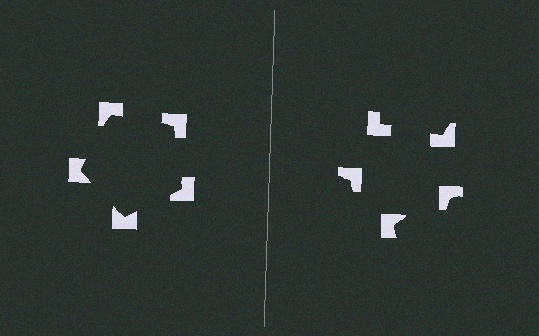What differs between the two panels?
The notched squares are positioned identically on both sides; only the wedge orientations differ. On the left they align to a pentagon; on the right they are misaligned.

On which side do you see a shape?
An illusory pentagon appears on the left side. On the right side the wedge cuts are rotated, so no coherent shape forms.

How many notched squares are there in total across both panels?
10 — 5 on each side.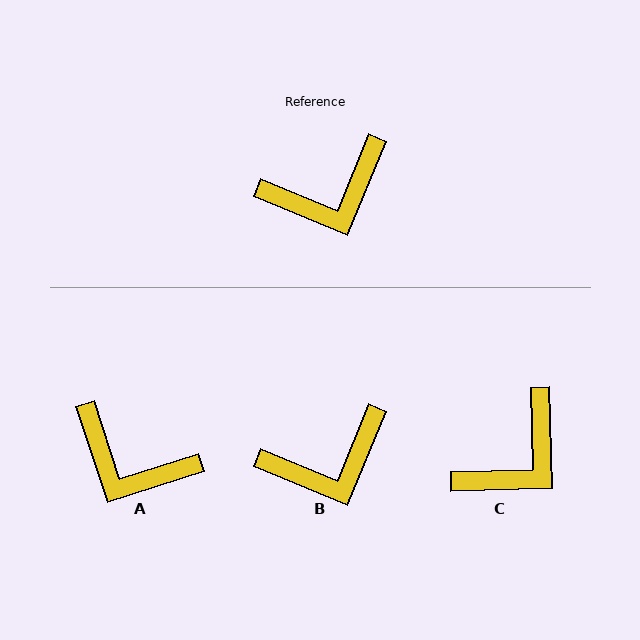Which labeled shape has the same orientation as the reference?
B.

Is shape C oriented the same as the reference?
No, it is off by about 24 degrees.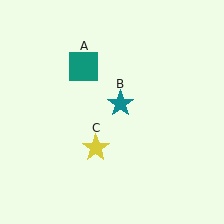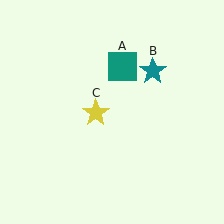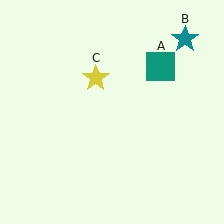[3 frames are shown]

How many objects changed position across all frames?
3 objects changed position: teal square (object A), teal star (object B), yellow star (object C).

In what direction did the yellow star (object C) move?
The yellow star (object C) moved up.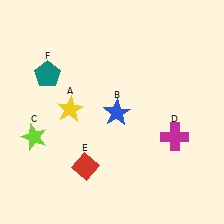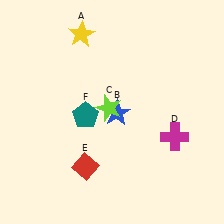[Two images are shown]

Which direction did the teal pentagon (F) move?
The teal pentagon (F) moved down.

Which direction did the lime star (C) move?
The lime star (C) moved right.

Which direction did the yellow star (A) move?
The yellow star (A) moved up.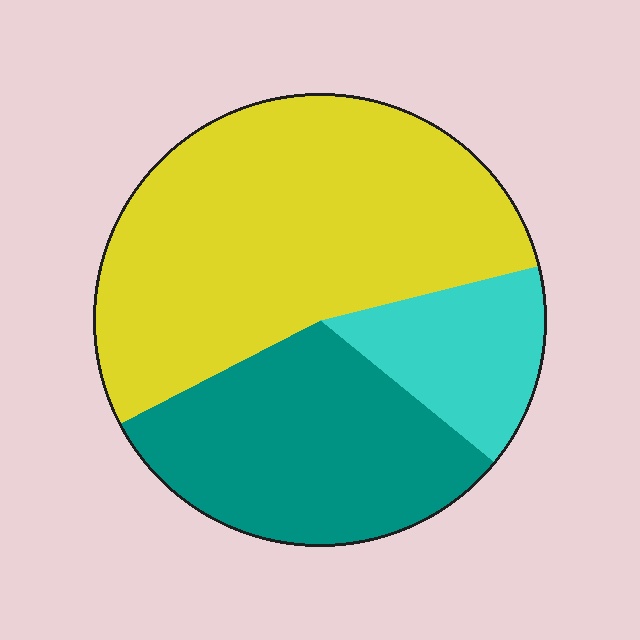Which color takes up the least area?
Cyan, at roughly 15%.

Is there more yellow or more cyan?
Yellow.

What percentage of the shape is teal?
Teal covers around 30% of the shape.